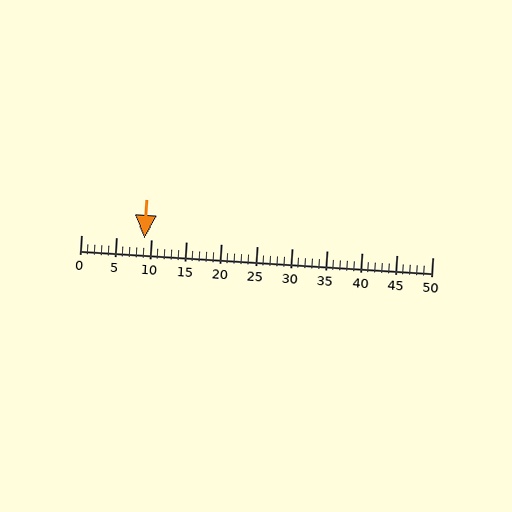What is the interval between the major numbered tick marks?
The major tick marks are spaced 5 units apart.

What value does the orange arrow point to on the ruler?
The orange arrow points to approximately 9.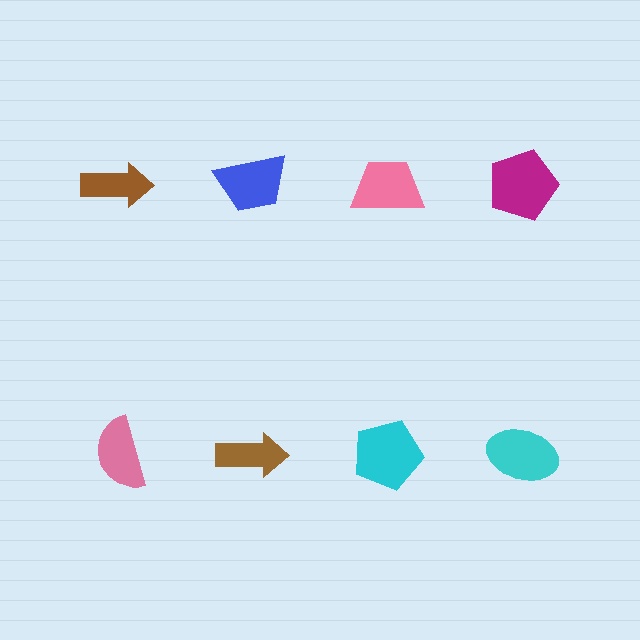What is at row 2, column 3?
A cyan pentagon.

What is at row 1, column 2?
A blue trapezoid.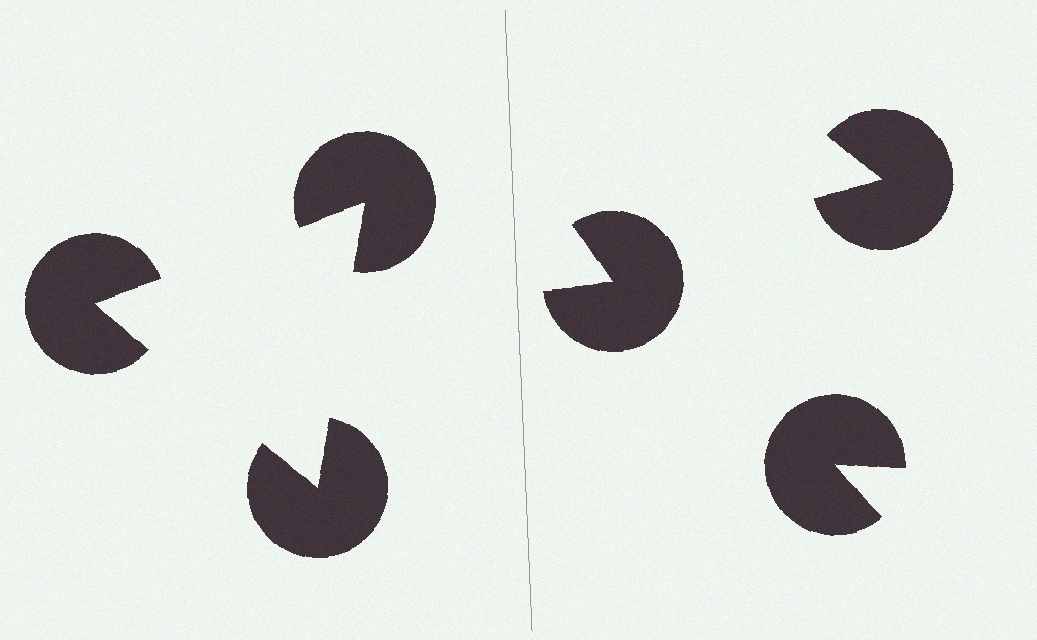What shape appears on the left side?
An illusory triangle.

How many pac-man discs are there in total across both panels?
6 — 3 on each side.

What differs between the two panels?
The pac-man discs are positioned identically on both sides; only the wedge orientations differ. On the left they align to a triangle; on the right they are misaligned.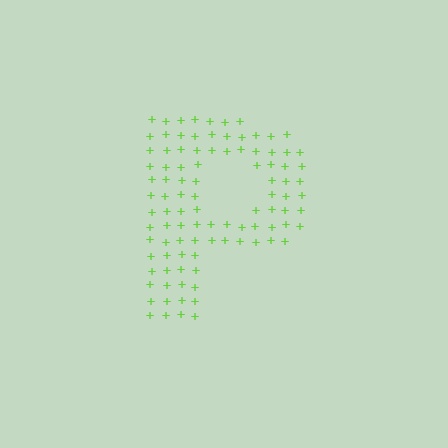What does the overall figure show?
The overall figure shows the letter P.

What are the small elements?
The small elements are plus signs.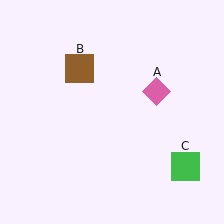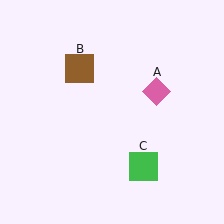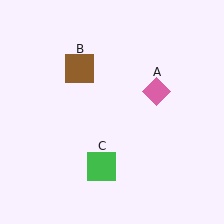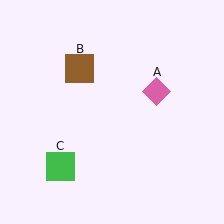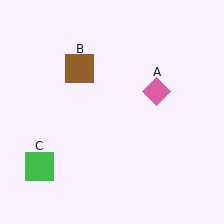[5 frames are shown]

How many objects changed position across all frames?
1 object changed position: green square (object C).